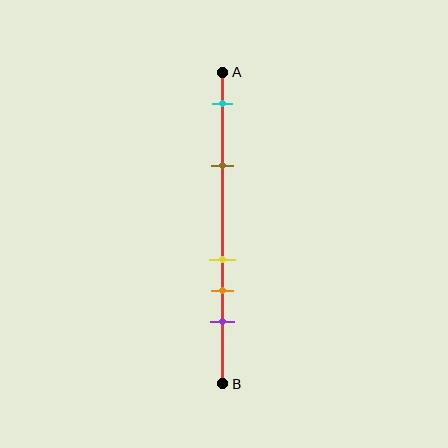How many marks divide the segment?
There are 5 marks dividing the segment.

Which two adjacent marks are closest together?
The yellow and orange marks are the closest adjacent pair.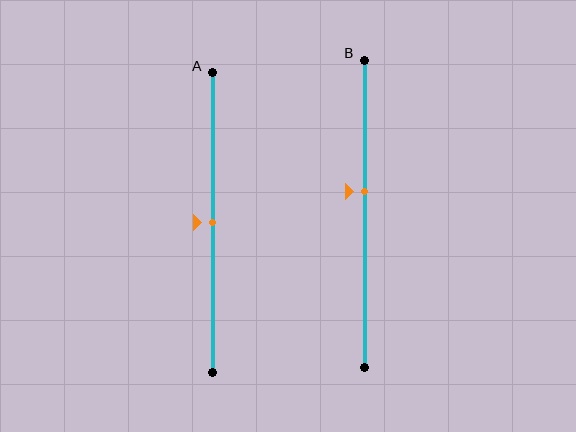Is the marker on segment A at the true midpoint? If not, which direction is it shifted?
Yes, the marker on segment A is at the true midpoint.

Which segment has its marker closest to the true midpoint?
Segment A has its marker closest to the true midpoint.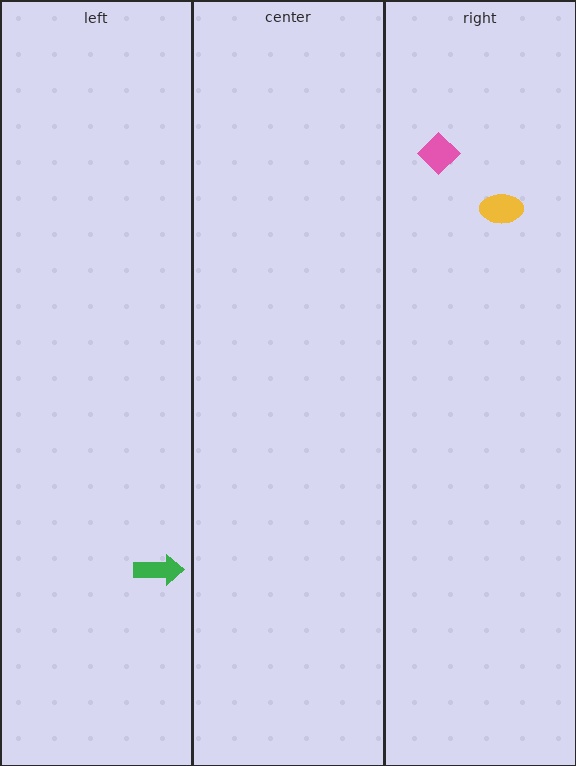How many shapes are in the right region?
2.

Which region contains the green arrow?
The left region.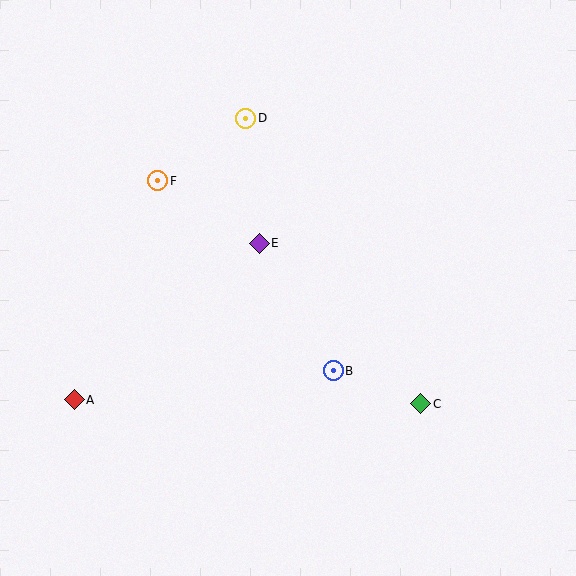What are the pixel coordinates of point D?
Point D is at (246, 118).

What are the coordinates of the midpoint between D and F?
The midpoint between D and F is at (202, 150).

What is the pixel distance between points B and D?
The distance between B and D is 267 pixels.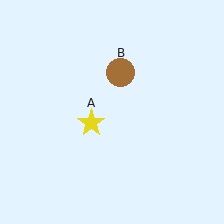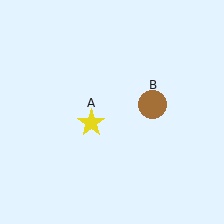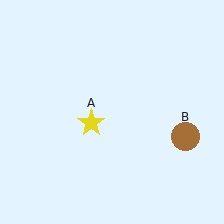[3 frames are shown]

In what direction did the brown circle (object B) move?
The brown circle (object B) moved down and to the right.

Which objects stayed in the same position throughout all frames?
Yellow star (object A) remained stationary.